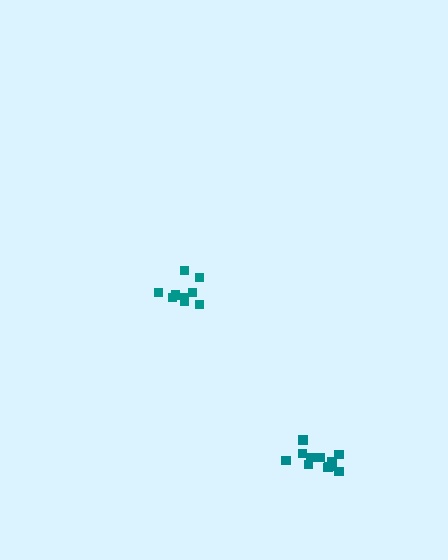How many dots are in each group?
Group 1: 10 dots, Group 2: 11 dots (21 total).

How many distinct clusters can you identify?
There are 2 distinct clusters.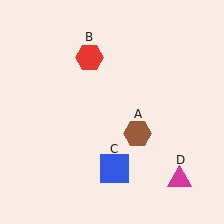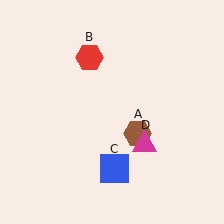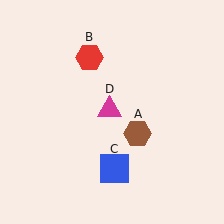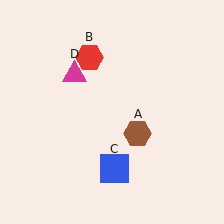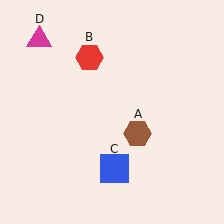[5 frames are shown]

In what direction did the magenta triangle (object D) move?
The magenta triangle (object D) moved up and to the left.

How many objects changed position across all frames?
1 object changed position: magenta triangle (object D).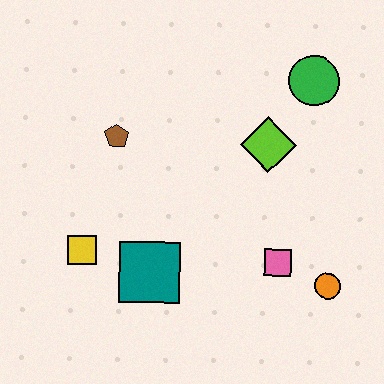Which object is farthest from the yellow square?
The green circle is farthest from the yellow square.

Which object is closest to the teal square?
The yellow square is closest to the teal square.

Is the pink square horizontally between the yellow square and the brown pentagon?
No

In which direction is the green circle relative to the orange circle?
The green circle is above the orange circle.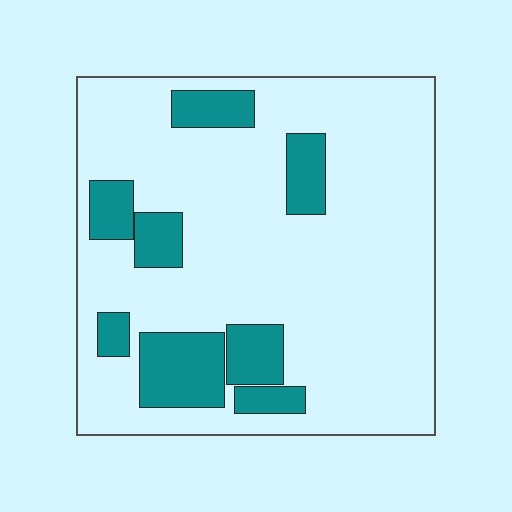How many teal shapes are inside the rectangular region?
8.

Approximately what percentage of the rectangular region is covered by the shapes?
Approximately 20%.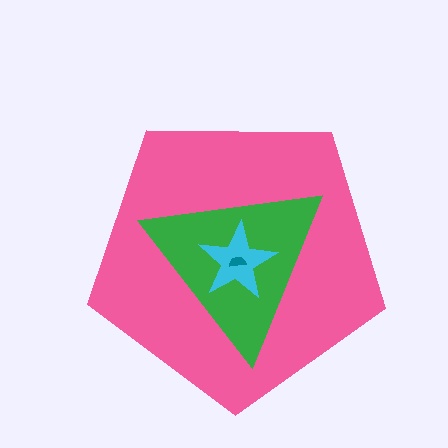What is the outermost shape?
The pink pentagon.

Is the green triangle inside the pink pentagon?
Yes.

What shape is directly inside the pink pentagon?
The green triangle.